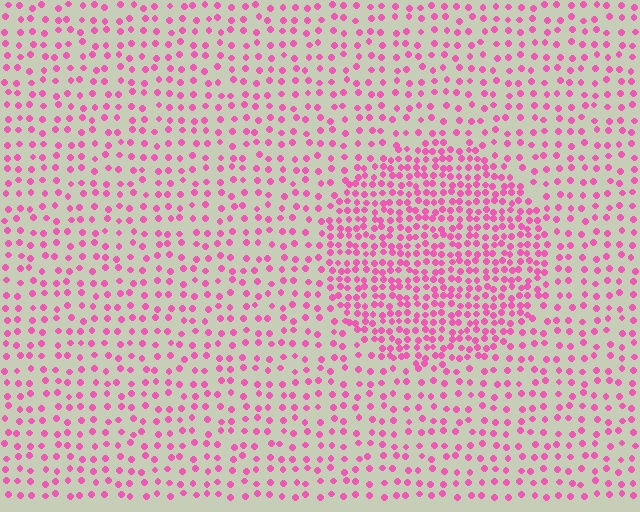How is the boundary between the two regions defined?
The boundary is defined by a change in element density (approximately 2.1x ratio). All elements are the same color, size, and shape.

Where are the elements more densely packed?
The elements are more densely packed inside the circle boundary.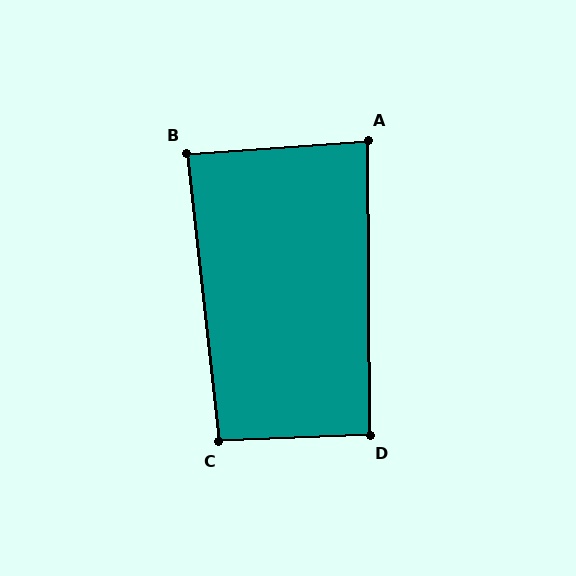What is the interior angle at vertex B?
Approximately 88 degrees (approximately right).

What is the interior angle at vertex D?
Approximately 92 degrees (approximately right).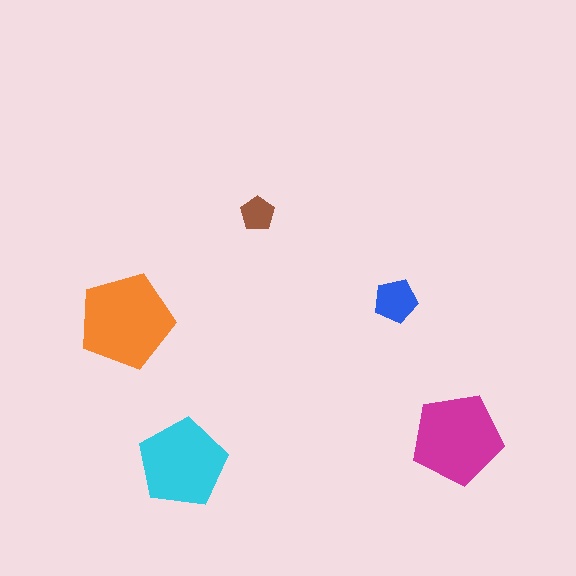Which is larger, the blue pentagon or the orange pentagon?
The orange one.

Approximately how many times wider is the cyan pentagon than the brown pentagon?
About 2.5 times wider.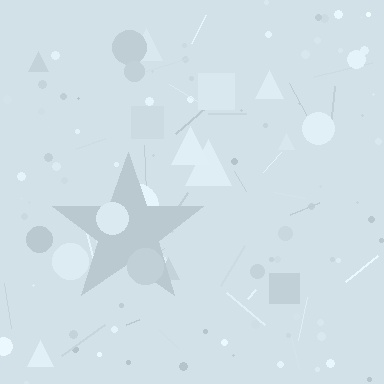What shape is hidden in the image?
A star is hidden in the image.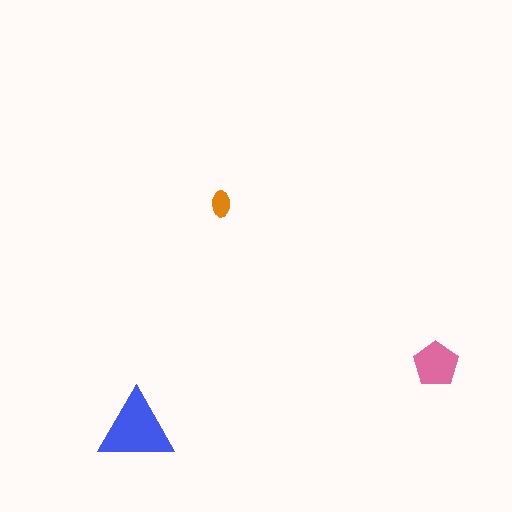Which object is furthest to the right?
The pink pentagon is rightmost.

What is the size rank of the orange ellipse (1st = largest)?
3rd.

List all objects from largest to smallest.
The blue triangle, the pink pentagon, the orange ellipse.